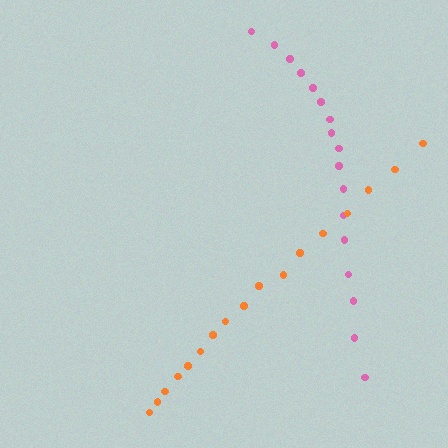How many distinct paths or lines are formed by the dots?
There are 2 distinct paths.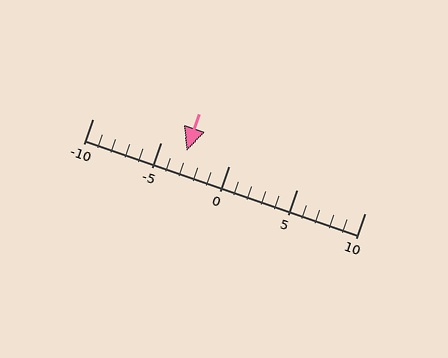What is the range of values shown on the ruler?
The ruler shows values from -10 to 10.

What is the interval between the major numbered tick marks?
The major tick marks are spaced 5 units apart.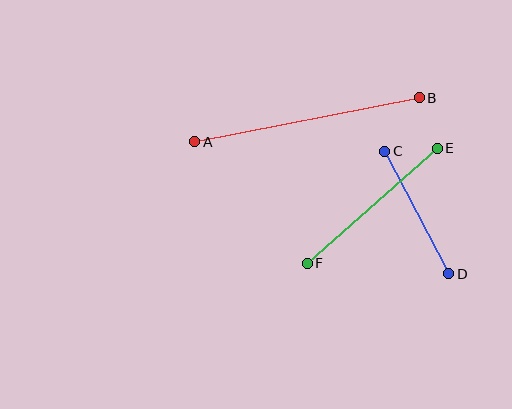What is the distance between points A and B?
The distance is approximately 229 pixels.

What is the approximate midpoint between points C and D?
The midpoint is at approximately (417, 212) pixels.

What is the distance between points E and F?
The distance is approximately 173 pixels.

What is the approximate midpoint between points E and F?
The midpoint is at approximately (372, 206) pixels.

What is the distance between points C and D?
The distance is approximately 138 pixels.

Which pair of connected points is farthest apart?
Points A and B are farthest apart.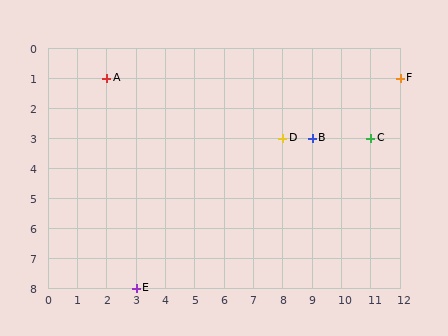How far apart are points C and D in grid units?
Points C and D are 3 columns apart.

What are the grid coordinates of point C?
Point C is at grid coordinates (11, 3).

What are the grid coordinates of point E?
Point E is at grid coordinates (3, 8).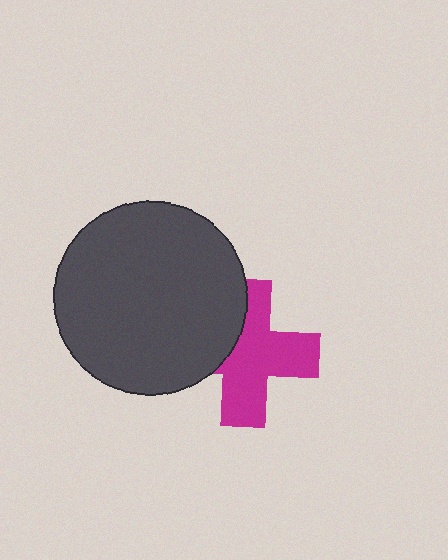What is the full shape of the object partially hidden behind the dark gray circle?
The partially hidden object is a magenta cross.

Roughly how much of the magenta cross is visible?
Most of it is visible (roughly 67%).